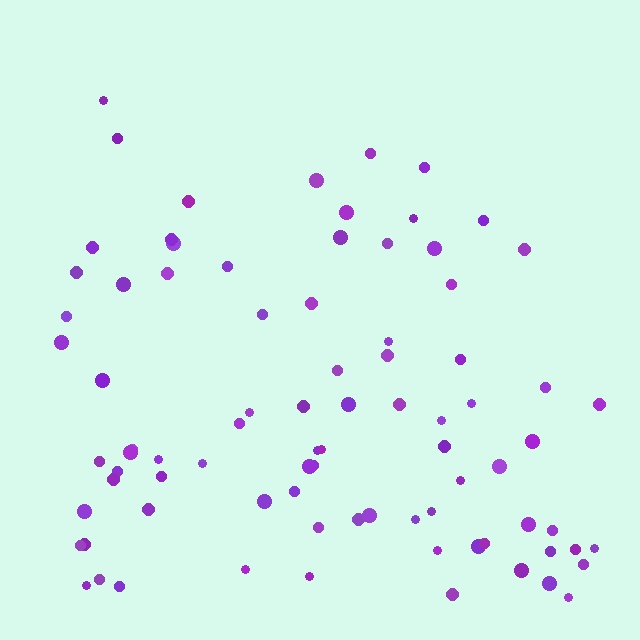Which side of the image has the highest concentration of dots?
The bottom.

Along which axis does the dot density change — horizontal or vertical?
Vertical.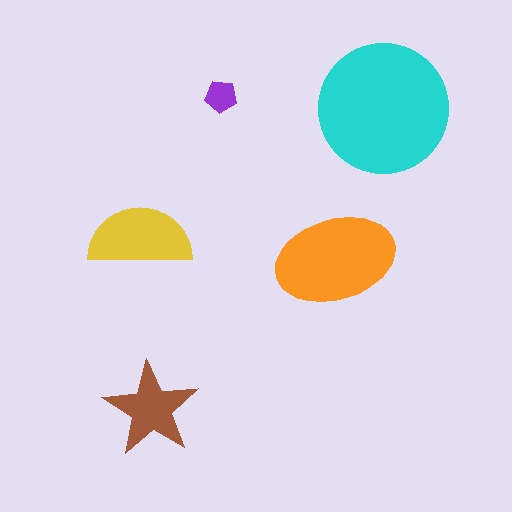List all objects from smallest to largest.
The purple pentagon, the brown star, the yellow semicircle, the orange ellipse, the cyan circle.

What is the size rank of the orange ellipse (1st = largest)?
2nd.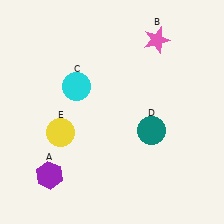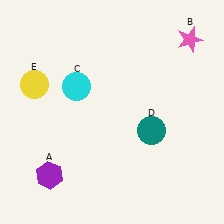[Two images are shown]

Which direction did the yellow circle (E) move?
The yellow circle (E) moved up.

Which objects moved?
The objects that moved are: the pink star (B), the yellow circle (E).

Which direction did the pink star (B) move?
The pink star (B) moved right.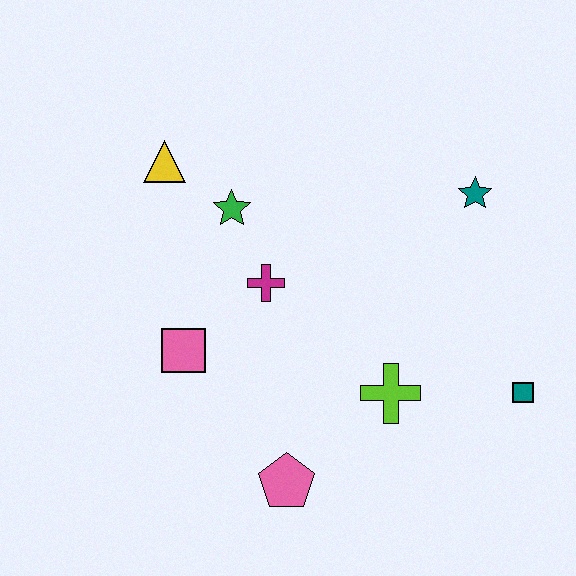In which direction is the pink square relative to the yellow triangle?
The pink square is below the yellow triangle.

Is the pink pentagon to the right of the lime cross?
No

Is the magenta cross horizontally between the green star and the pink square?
No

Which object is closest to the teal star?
The teal square is closest to the teal star.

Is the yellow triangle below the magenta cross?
No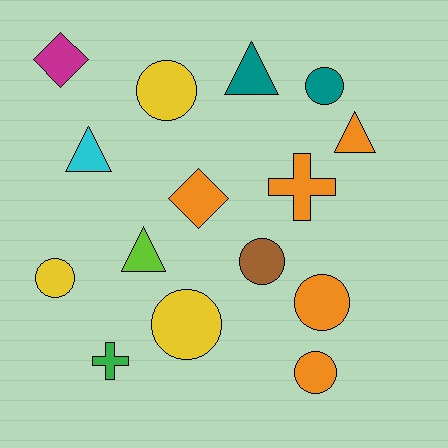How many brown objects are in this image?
There is 1 brown object.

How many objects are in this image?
There are 15 objects.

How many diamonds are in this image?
There are 2 diamonds.